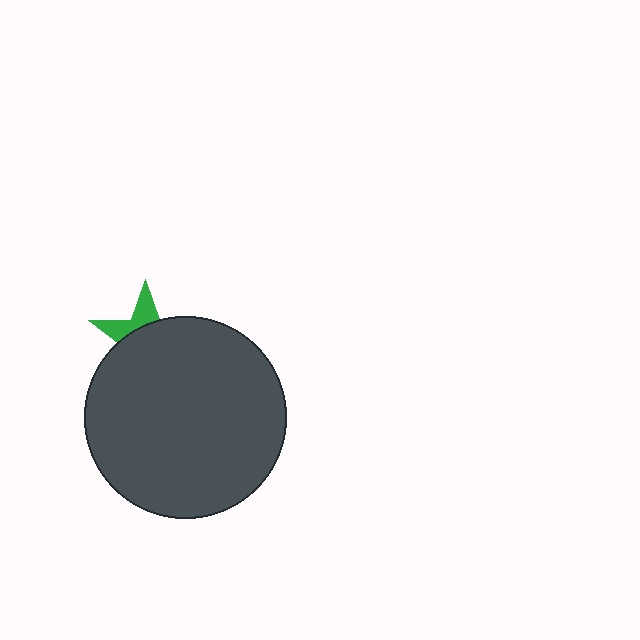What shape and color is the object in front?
The object in front is a dark gray circle.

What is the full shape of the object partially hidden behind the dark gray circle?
The partially hidden object is a green star.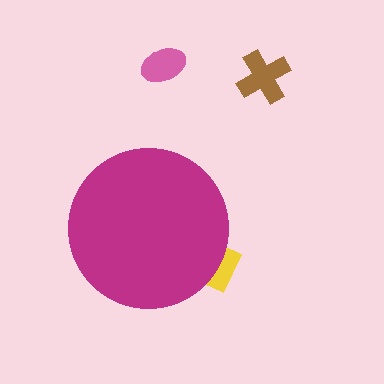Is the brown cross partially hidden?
No, the brown cross is fully visible.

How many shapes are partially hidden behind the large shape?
1 shape is partially hidden.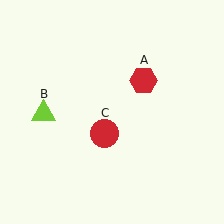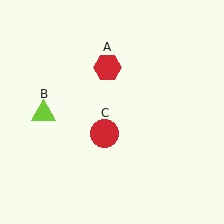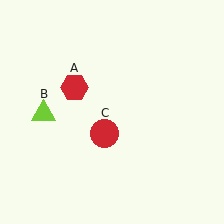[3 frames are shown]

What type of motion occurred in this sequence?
The red hexagon (object A) rotated counterclockwise around the center of the scene.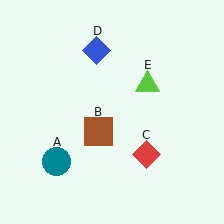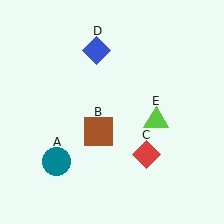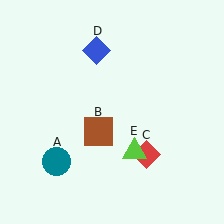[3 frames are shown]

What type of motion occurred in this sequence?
The lime triangle (object E) rotated clockwise around the center of the scene.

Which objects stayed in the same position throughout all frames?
Teal circle (object A) and brown square (object B) and red diamond (object C) and blue diamond (object D) remained stationary.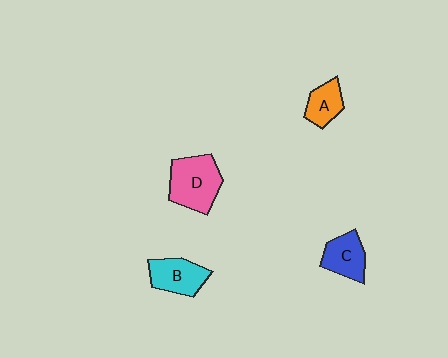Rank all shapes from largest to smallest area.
From largest to smallest: D (pink), B (cyan), C (blue), A (orange).